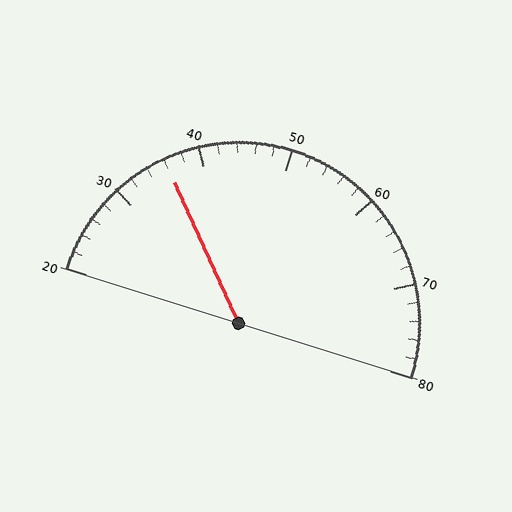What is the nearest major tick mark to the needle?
The nearest major tick mark is 40.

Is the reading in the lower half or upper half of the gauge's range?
The reading is in the lower half of the range (20 to 80).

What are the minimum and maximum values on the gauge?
The gauge ranges from 20 to 80.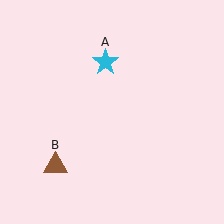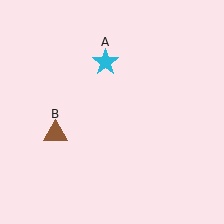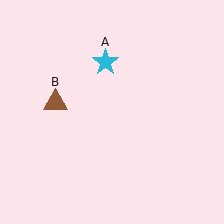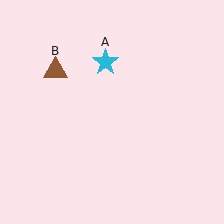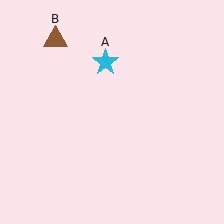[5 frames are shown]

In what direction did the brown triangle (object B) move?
The brown triangle (object B) moved up.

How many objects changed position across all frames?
1 object changed position: brown triangle (object B).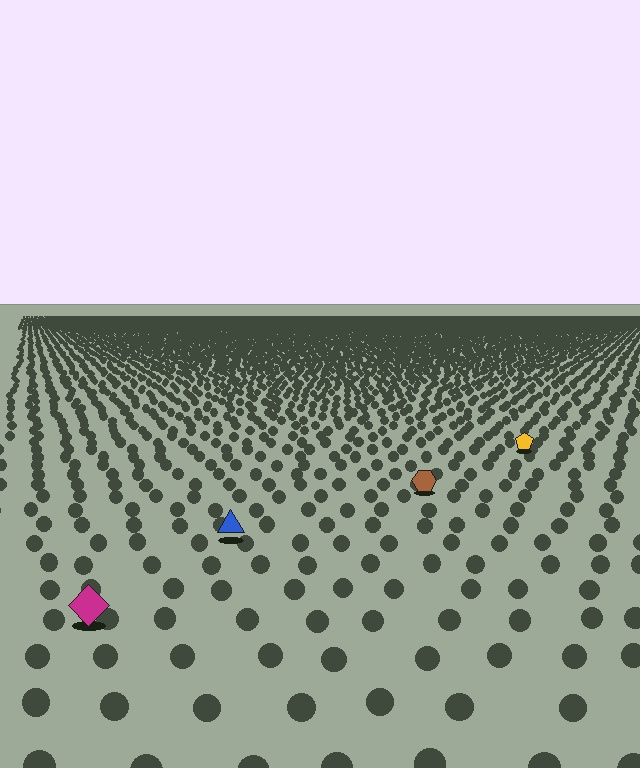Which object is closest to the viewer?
The magenta diamond is closest. The texture marks near it are larger and more spread out.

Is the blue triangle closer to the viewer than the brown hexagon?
Yes. The blue triangle is closer — you can tell from the texture gradient: the ground texture is coarser near it.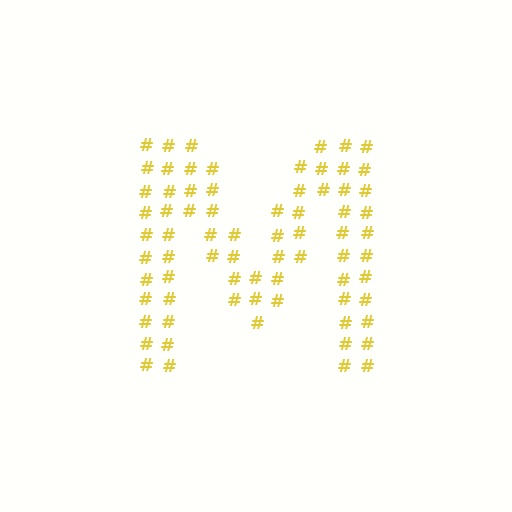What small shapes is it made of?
It is made of small hash symbols.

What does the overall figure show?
The overall figure shows the letter M.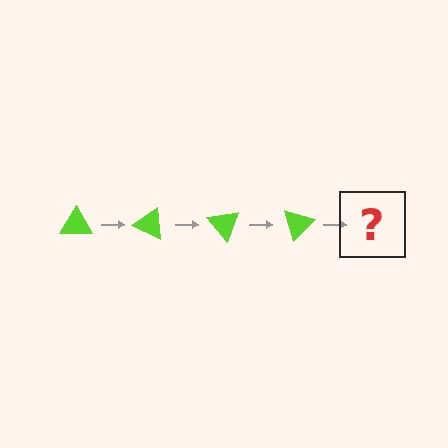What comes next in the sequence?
The next element should be a lime triangle rotated 100 degrees.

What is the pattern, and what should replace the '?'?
The pattern is that the triangle rotates 25 degrees each step. The '?' should be a lime triangle rotated 100 degrees.